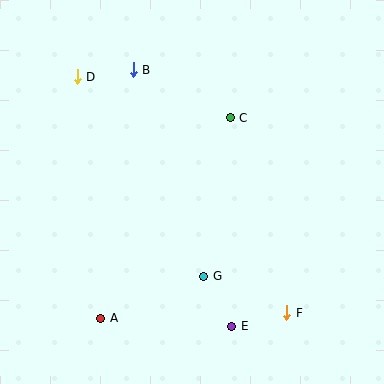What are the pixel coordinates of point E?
Point E is at (232, 326).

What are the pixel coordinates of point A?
Point A is at (101, 318).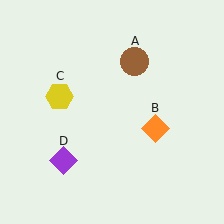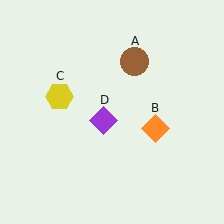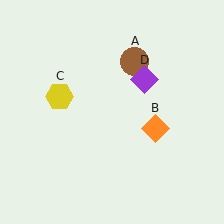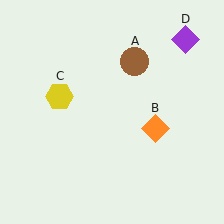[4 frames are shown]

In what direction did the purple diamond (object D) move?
The purple diamond (object D) moved up and to the right.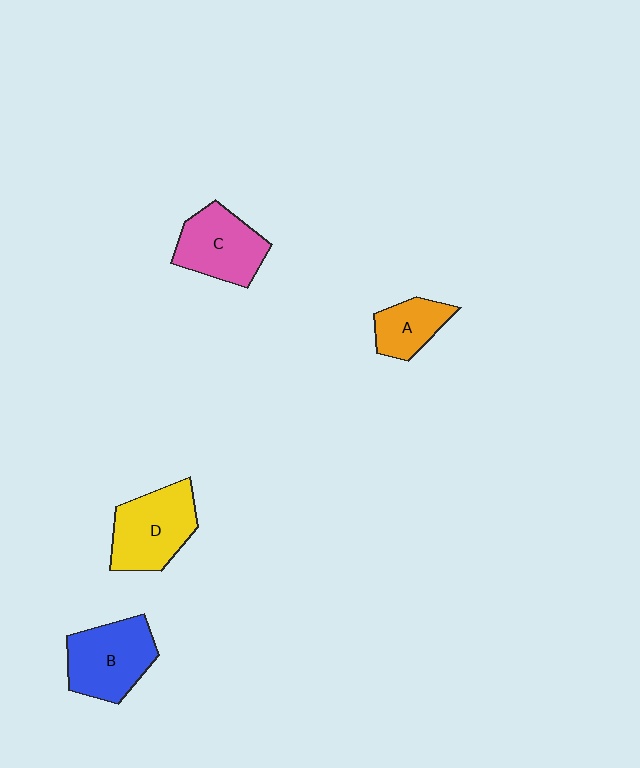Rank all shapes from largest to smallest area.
From largest to smallest: D (yellow), B (blue), C (pink), A (orange).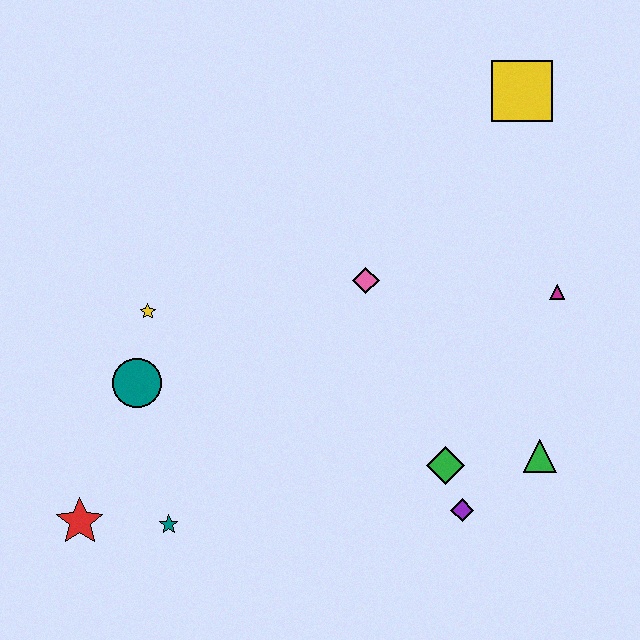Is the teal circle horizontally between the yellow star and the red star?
Yes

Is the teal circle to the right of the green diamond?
No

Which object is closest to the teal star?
The red star is closest to the teal star.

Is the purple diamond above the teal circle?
No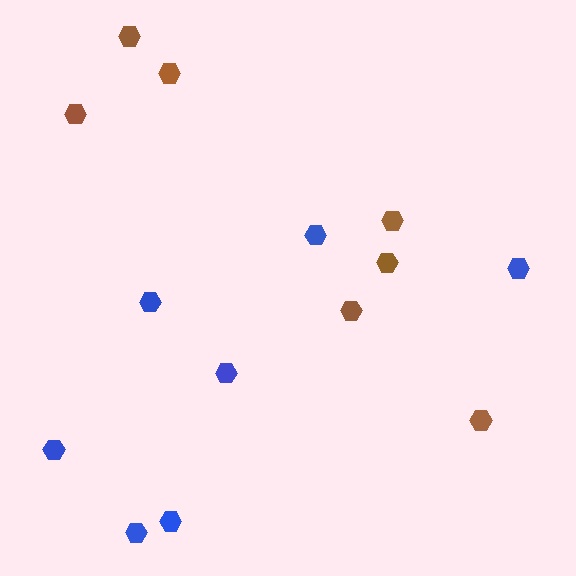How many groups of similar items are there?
There are 2 groups: one group of blue hexagons (7) and one group of brown hexagons (7).